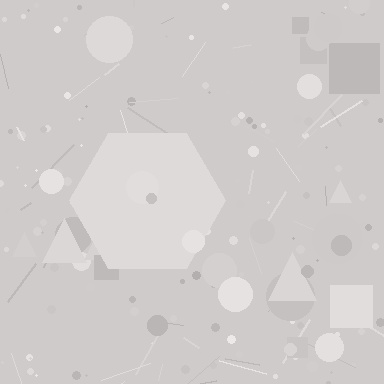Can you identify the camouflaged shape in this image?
The camouflaged shape is a hexagon.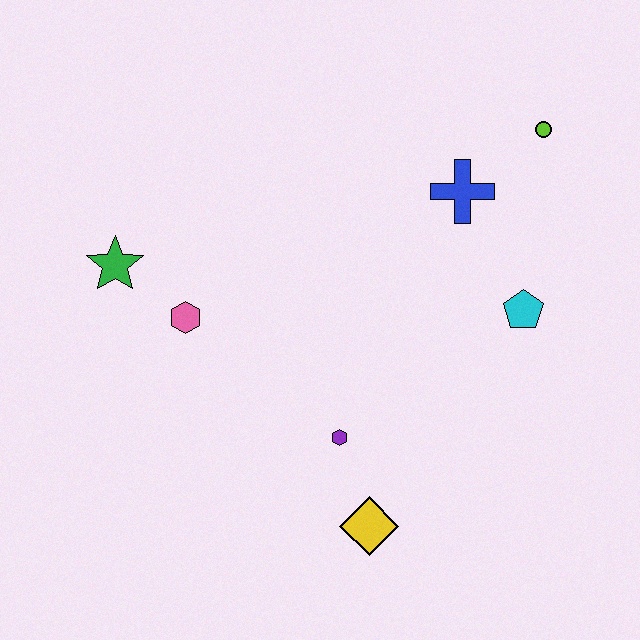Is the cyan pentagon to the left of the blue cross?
No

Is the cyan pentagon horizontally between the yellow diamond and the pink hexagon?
No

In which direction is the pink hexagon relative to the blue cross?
The pink hexagon is to the left of the blue cross.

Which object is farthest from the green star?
The lime circle is farthest from the green star.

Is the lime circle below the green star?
No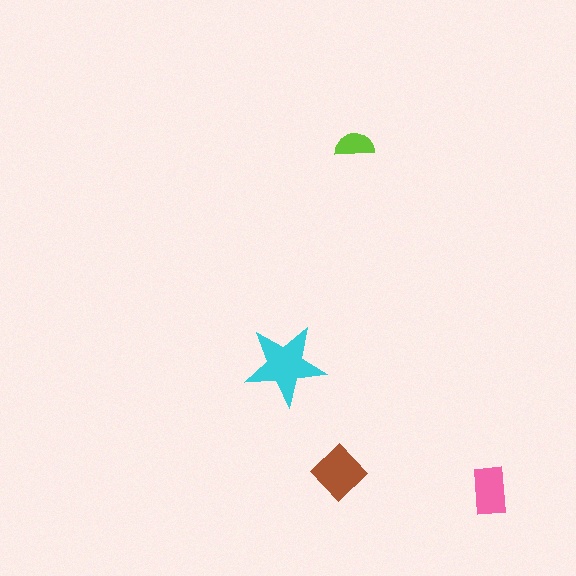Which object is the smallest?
The lime semicircle.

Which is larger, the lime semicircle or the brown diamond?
The brown diamond.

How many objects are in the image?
There are 4 objects in the image.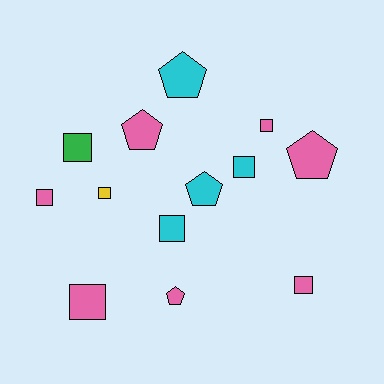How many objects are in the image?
There are 13 objects.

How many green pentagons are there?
There are no green pentagons.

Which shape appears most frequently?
Square, with 8 objects.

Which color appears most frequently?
Pink, with 7 objects.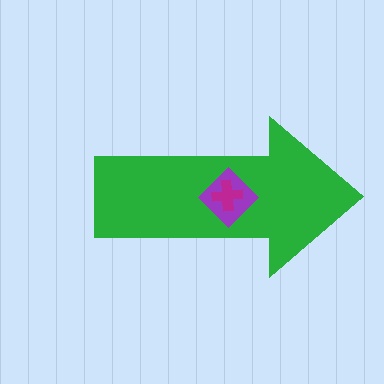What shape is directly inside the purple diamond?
The magenta cross.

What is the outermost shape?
The green arrow.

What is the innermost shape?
The magenta cross.